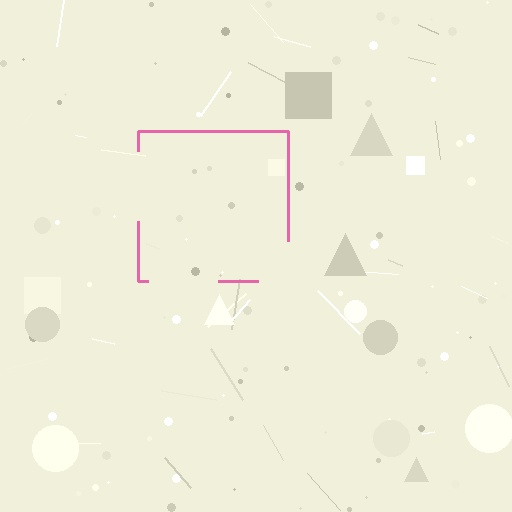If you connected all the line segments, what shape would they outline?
They would outline a square.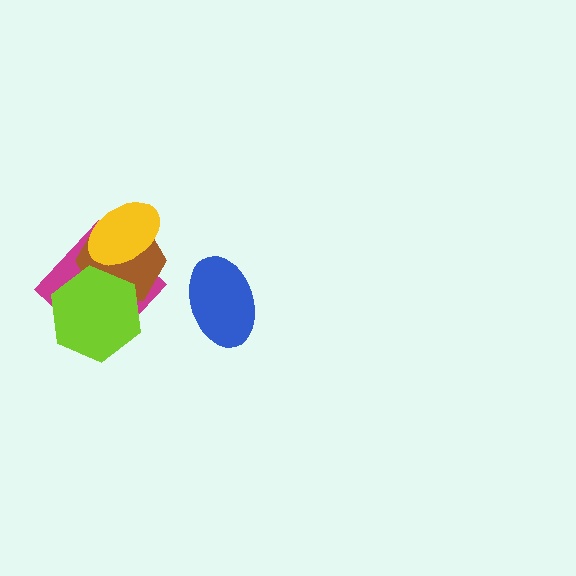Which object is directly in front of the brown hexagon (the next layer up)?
The lime hexagon is directly in front of the brown hexagon.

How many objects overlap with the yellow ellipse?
2 objects overlap with the yellow ellipse.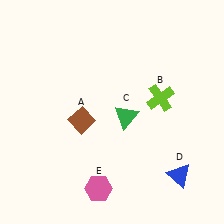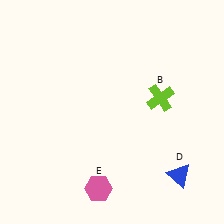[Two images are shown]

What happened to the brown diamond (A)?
The brown diamond (A) was removed in Image 2. It was in the bottom-left area of Image 1.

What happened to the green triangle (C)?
The green triangle (C) was removed in Image 2. It was in the bottom-right area of Image 1.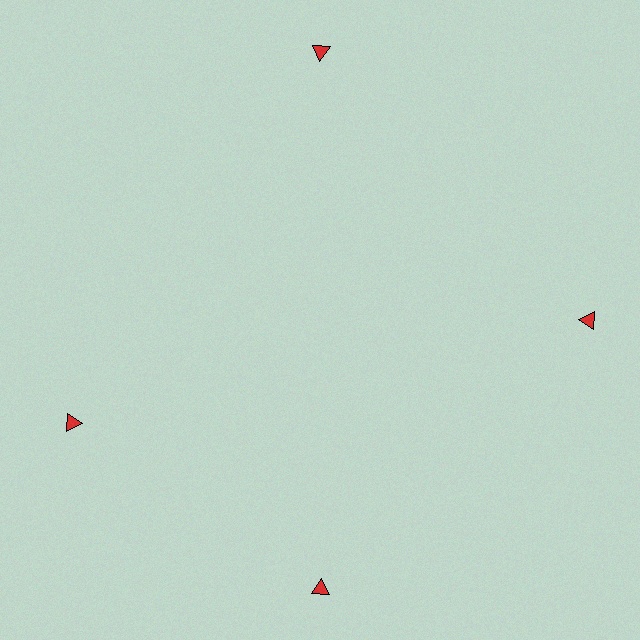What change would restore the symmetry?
The symmetry would be restored by rotating it back into even spacing with its neighbors so that all 4 triangles sit at equal angles and equal distance from the center.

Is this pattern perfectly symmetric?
No. The 4 red triangles are arranged in a ring, but one element near the 9 o'clock position is rotated out of alignment along the ring, breaking the 4-fold rotational symmetry.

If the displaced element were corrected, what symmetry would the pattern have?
It would have 4-fold rotational symmetry — the pattern would map onto itself every 90 degrees.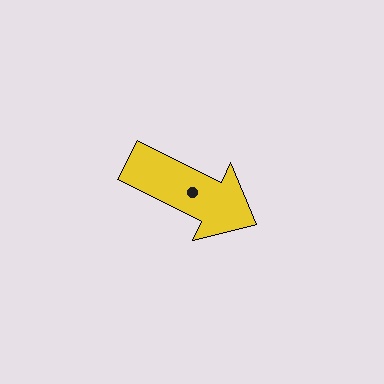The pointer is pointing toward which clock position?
Roughly 4 o'clock.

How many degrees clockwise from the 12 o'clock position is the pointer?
Approximately 117 degrees.